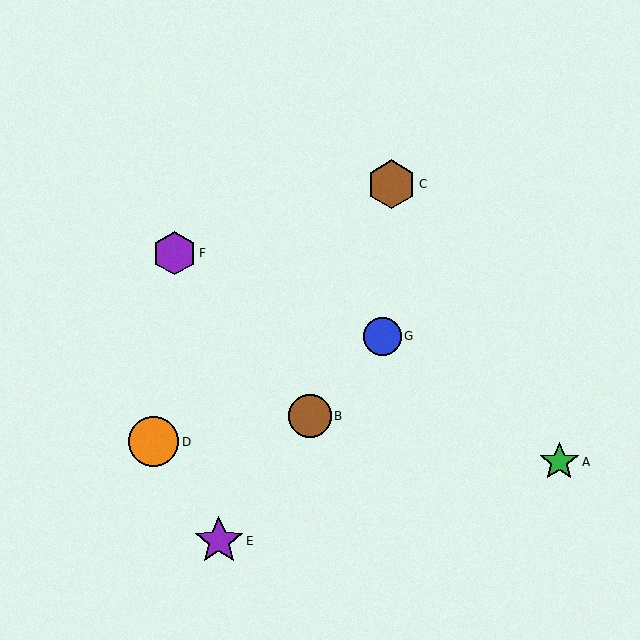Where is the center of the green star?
The center of the green star is at (559, 462).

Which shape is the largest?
The orange circle (labeled D) is the largest.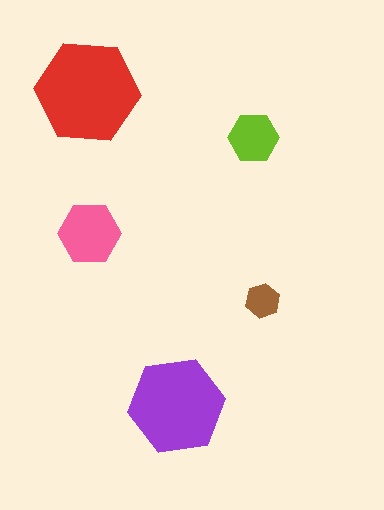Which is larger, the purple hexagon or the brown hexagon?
The purple one.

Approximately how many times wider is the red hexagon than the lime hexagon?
About 2 times wider.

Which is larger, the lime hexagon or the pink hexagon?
The pink one.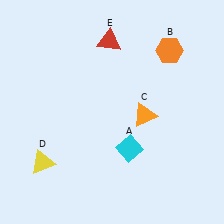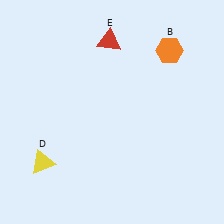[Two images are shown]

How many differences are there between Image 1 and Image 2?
There are 2 differences between the two images.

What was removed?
The cyan diamond (A), the orange triangle (C) were removed in Image 2.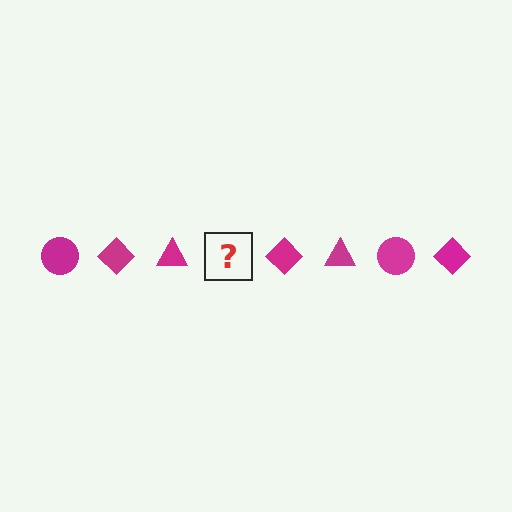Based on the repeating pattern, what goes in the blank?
The blank should be a magenta circle.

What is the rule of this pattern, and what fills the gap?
The rule is that the pattern cycles through circle, diamond, triangle shapes in magenta. The gap should be filled with a magenta circle.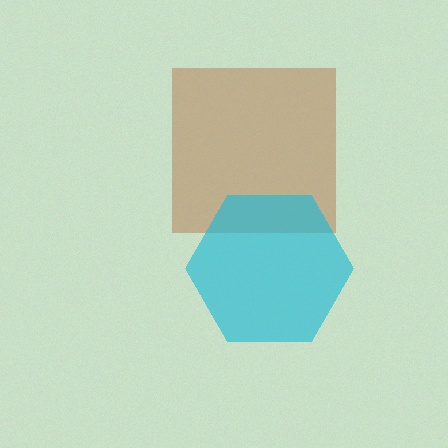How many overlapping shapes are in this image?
There are 2 overlapping shapes in the image.